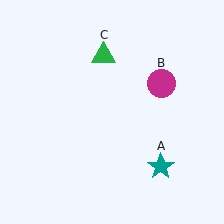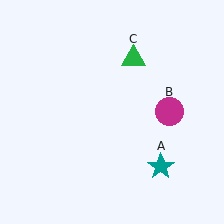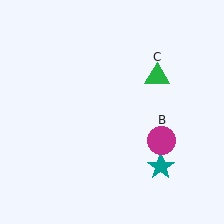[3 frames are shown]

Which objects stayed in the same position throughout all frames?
Teal star (object A) remained stationary.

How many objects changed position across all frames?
2 objects changed position: magenta circle (object B), green triangle (object C).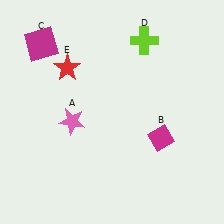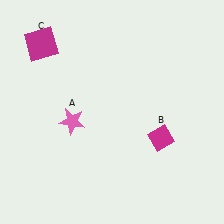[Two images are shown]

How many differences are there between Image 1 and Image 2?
There are 2 differences between the two images.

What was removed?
The lime cross (D), the red star (E) were removed in Image 2.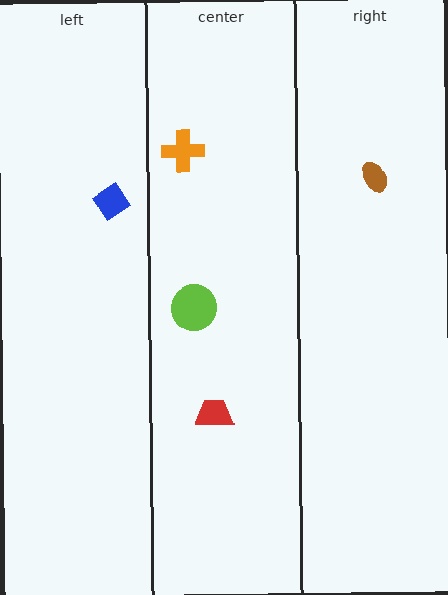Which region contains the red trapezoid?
The center region.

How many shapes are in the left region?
1.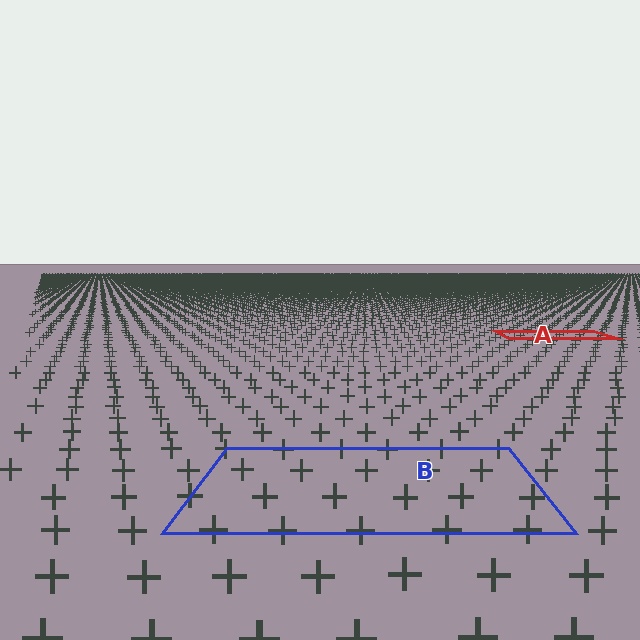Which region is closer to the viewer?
Region B is closer. The texture elements there are larger and more spread out.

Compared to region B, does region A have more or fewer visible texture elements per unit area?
Region A has more texture elements per unit area — they are packed more densely because it is farther away.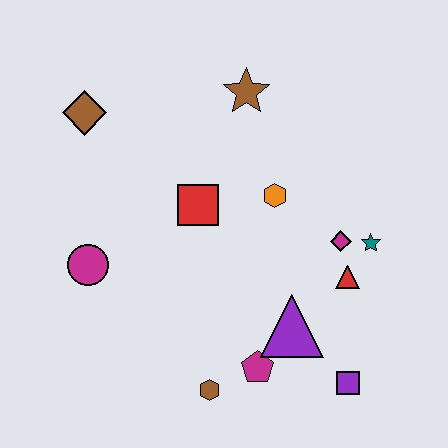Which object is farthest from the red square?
The purple square is farthest from the red square.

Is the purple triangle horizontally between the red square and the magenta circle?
No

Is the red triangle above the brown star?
No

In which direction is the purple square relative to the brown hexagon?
The purple square is to the right of the brown hexagon.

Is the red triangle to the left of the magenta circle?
No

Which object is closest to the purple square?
The purple triangle is closest to the purple square.